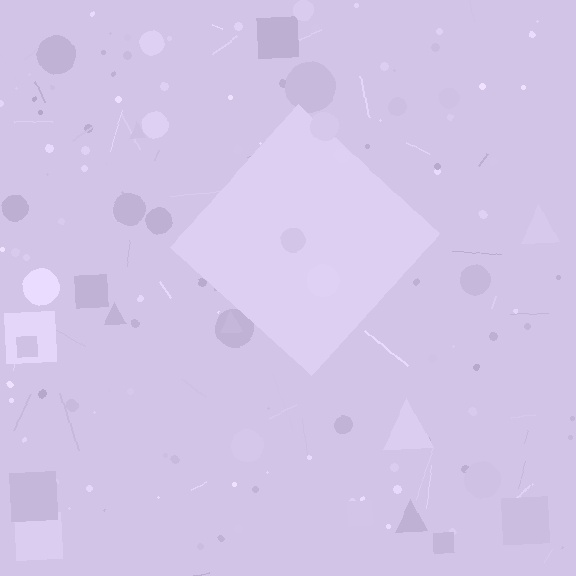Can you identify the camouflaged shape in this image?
The camouflaged shape is a diamond.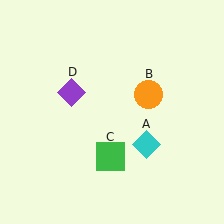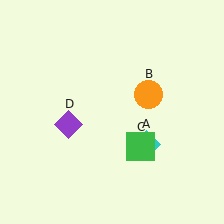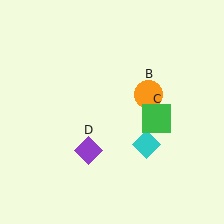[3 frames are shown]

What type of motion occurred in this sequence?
The green square (object C), purple diamond (object D) rotated counterclockwise around the center of the scene.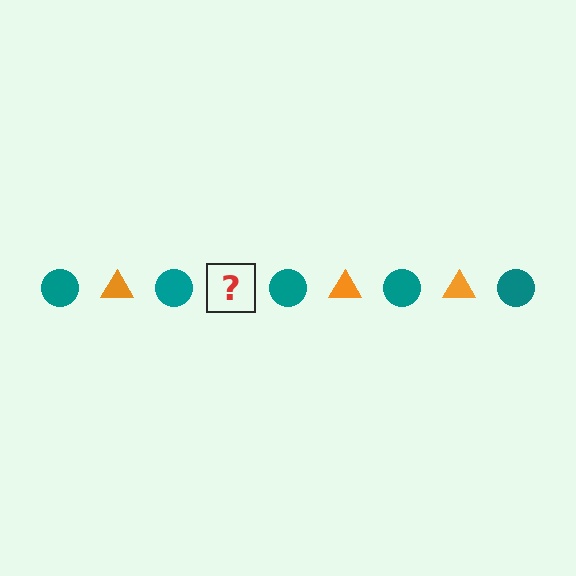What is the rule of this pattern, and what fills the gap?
The rule is that the pattern alternates between teal circle and orange triangle. The gap should be filled with an orange triangle.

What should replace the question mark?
The question mark should be replaced with an orange triangle.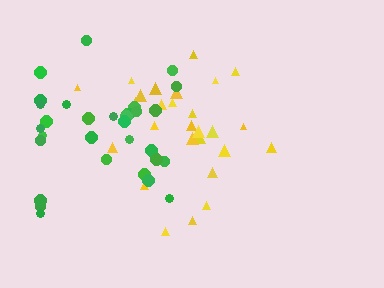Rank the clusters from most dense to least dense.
yellow, green.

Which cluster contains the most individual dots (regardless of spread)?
Green (32).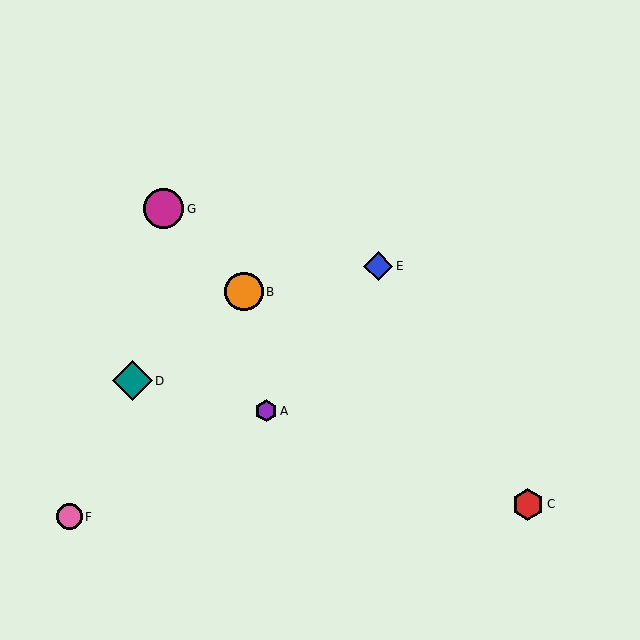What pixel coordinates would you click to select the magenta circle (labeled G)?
Click at (164, 209) to select the magenta circle G.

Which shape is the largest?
The magenta circle (labeled G) is the largest.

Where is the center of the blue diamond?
The center of the blue diamond is at (378, 266).